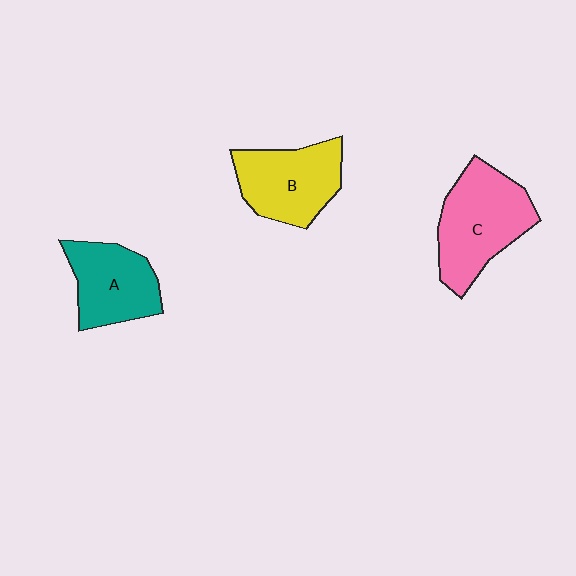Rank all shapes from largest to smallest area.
From largest to smallest: C (pink), B (yellow), A (teal).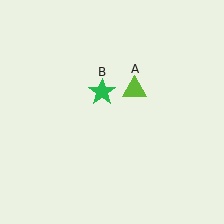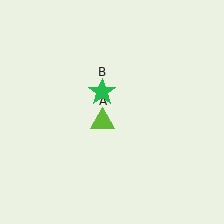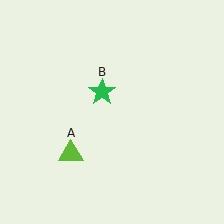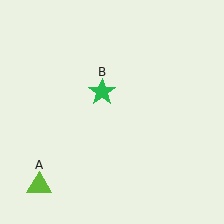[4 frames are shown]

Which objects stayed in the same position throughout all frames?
Green star (object B) remained stationary.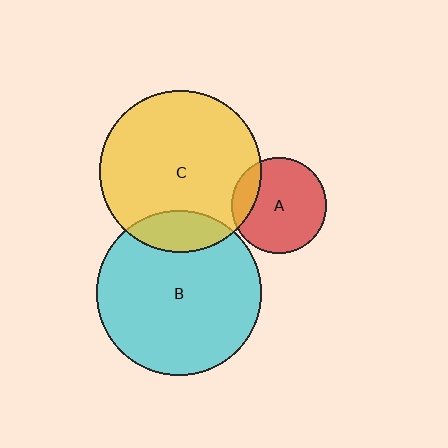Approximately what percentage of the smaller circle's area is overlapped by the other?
Approximately 15%.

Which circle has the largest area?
Circle B (cyan).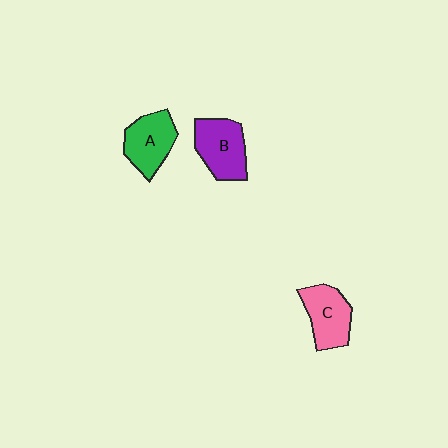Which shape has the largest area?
Shape B (purple).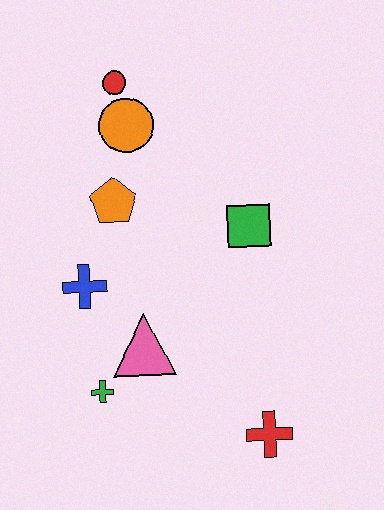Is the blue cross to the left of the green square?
Yes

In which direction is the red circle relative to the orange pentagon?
The red circle is above the orange pentagon.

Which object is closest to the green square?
The orange pentagon is closest to the green square.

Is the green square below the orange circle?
Yes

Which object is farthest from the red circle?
The red cross is farthest from the red circle.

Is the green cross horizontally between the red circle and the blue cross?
Yes